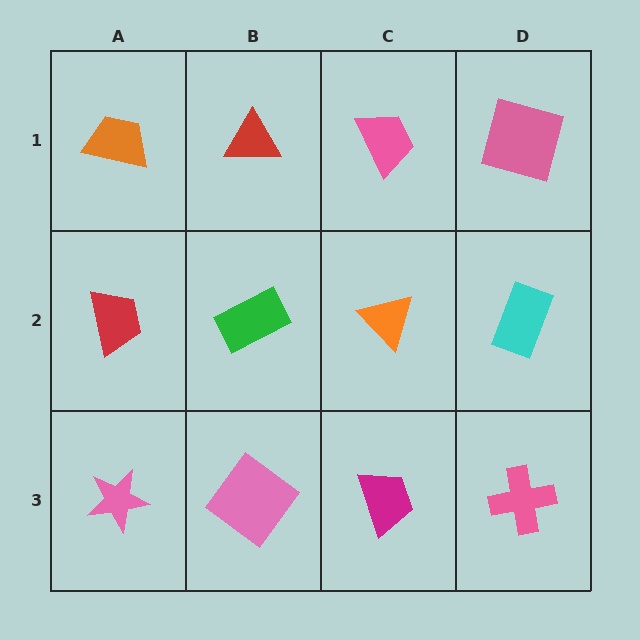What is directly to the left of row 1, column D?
A pink trapezoid.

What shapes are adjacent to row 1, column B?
A green rectangle (row 2, column B), an orange trapezoid (row 1, column A), a pink trapezoid (row 1, column C).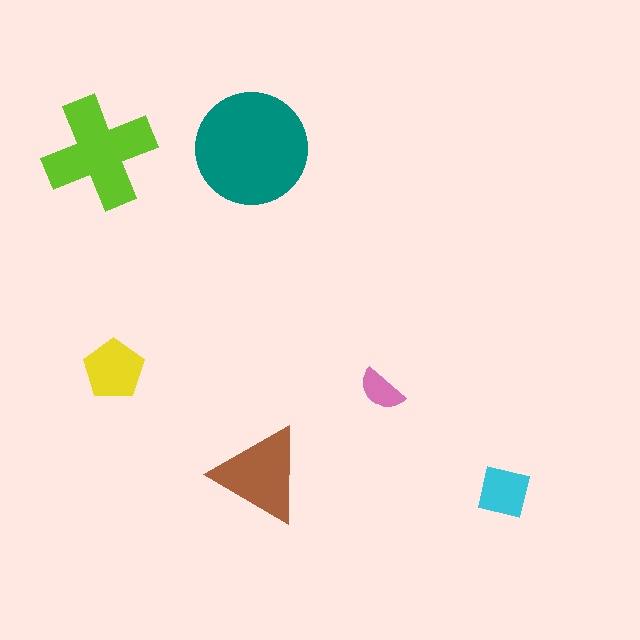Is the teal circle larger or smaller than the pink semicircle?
Larger.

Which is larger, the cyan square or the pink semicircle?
The cyan square.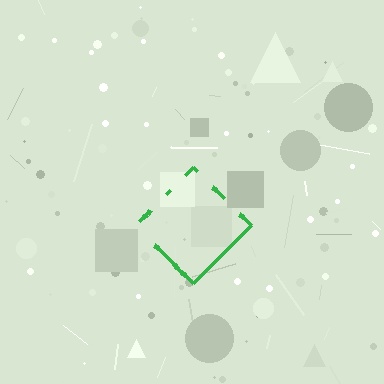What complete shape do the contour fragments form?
The contour fragments form a diamond.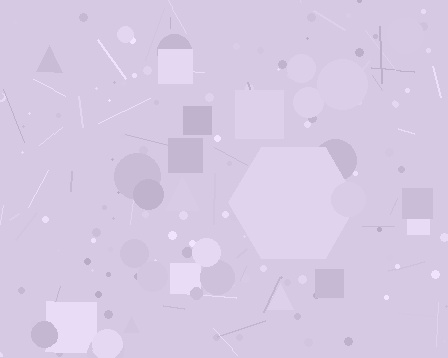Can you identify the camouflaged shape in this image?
The camouflaged shape is a hexagon.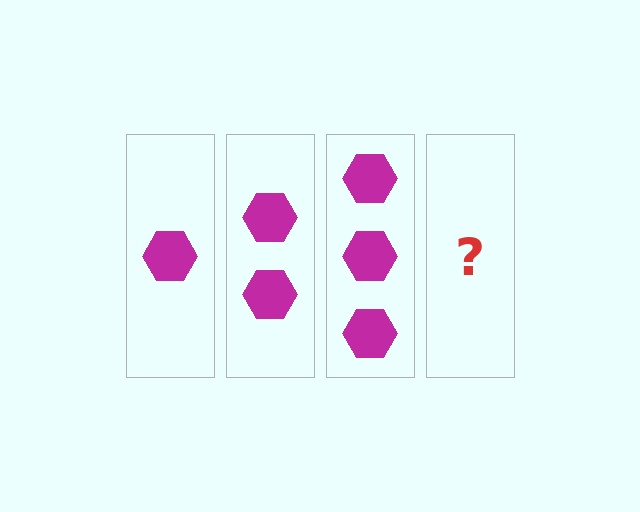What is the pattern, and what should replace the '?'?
The pattern is that each step adds one more hexagon. The '?' should be 4 hexagons.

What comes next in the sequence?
The next element should be 4 hexagons.